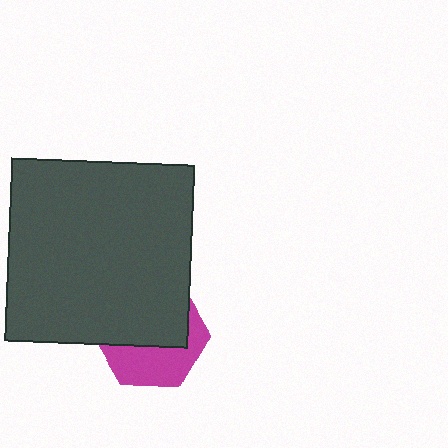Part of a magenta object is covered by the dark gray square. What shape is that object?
It is a hexagon.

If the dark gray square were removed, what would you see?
You would see the complete magenta hexagon.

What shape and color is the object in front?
The object in front is a dark gray square.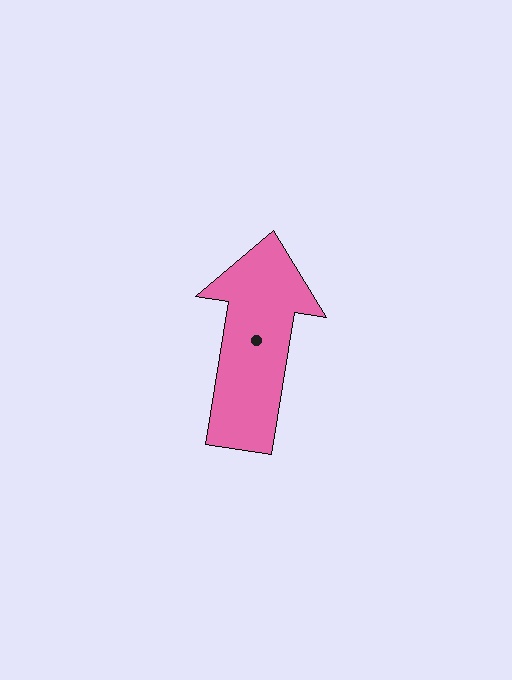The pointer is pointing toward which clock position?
Roughly 12 o'clock.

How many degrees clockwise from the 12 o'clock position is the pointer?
Approximately 9 degrees.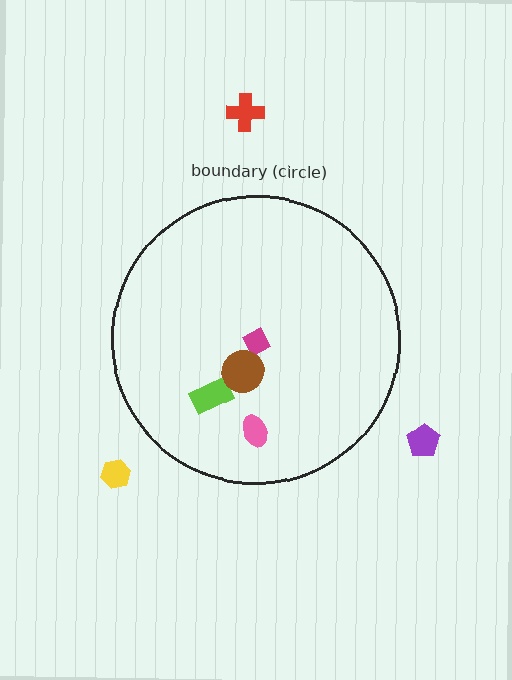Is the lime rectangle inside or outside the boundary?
Inside.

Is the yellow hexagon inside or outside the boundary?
Outside.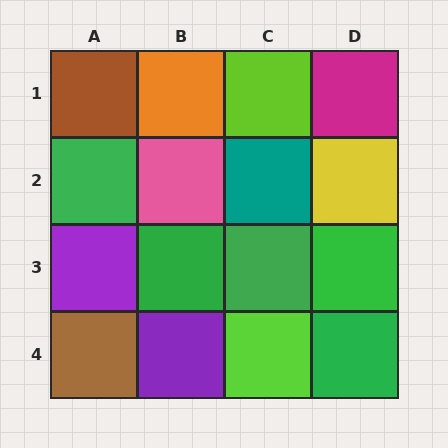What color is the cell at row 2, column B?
Pink.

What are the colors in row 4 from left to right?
Brown, purple, lime, green.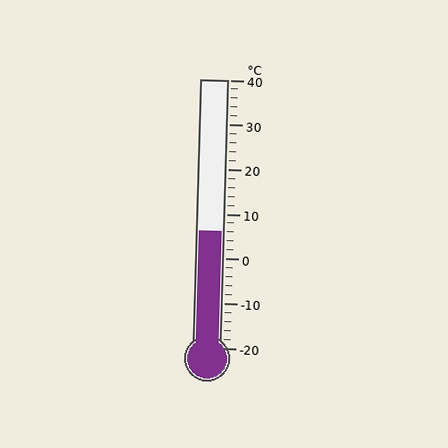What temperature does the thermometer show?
The thermometer shows approximately 6°C.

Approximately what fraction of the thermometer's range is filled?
The thermometer is filled to approximately 45% of its range.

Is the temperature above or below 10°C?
The temperature is below 10°C.